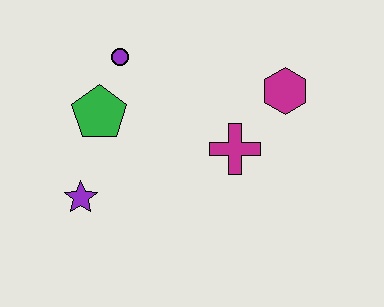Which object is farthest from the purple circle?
The magenta hexagon is farthest from the purple circle.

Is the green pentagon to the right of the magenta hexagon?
No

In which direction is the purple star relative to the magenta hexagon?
The purple star is to the left of the magenta hexagon.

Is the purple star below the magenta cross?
Yes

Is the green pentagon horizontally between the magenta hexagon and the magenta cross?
No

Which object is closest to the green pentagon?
The purple circle is closest to the green pentagon.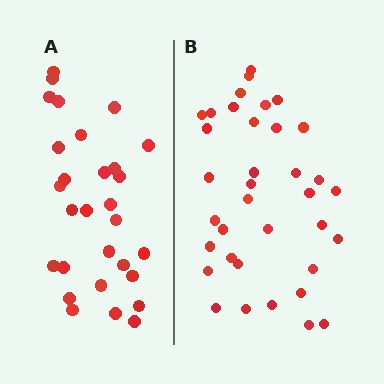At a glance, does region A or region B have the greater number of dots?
Region B (the right region) has more dots.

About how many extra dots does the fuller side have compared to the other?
Region B has roughly 8 or so more dots than region A.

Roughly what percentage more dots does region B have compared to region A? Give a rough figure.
About 25% more.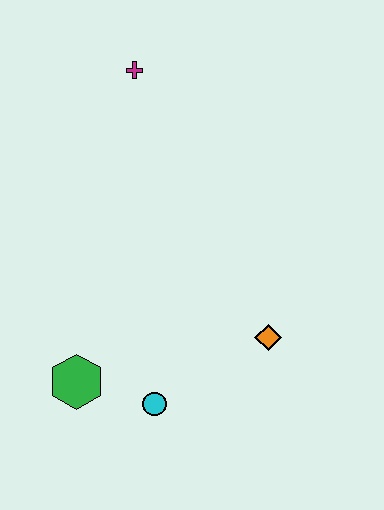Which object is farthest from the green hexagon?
The magenta cross is farthest from the green hexagon.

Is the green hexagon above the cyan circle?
Yes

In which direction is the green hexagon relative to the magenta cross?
The green hexagon is below the magenta cross.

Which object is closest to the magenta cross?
The orange diamond is closest to the magenta cross.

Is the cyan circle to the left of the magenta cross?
No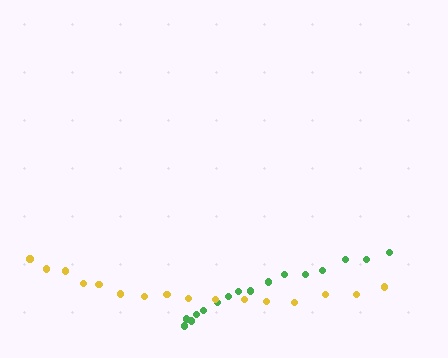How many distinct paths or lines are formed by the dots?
There are 2 distinct paths.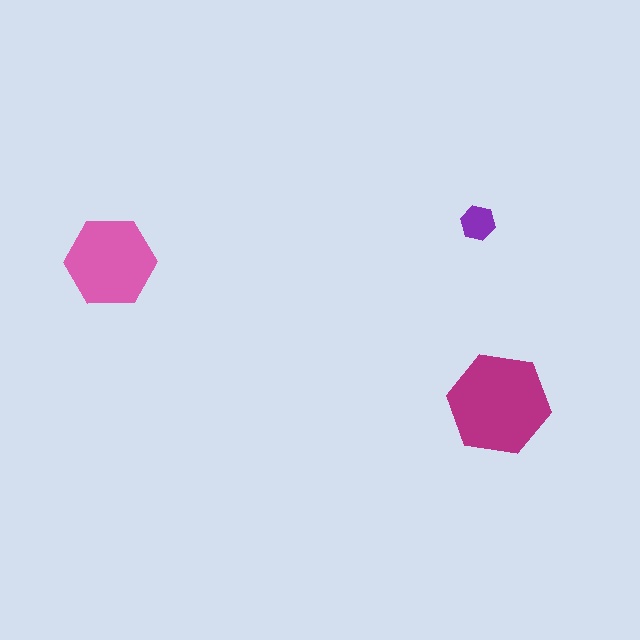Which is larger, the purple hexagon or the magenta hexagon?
The magenta one.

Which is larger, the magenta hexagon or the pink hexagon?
The magenta one.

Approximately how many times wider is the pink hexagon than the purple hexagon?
About 2.5 times wider.